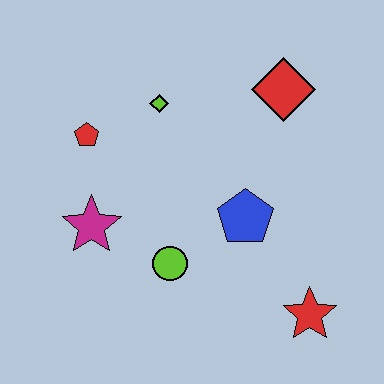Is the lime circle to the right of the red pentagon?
Yes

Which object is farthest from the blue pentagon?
The red pentagon is farthest from the blue pentagon.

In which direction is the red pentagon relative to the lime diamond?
The red pentagon is to the left of the lime diamond.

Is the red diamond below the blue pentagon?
No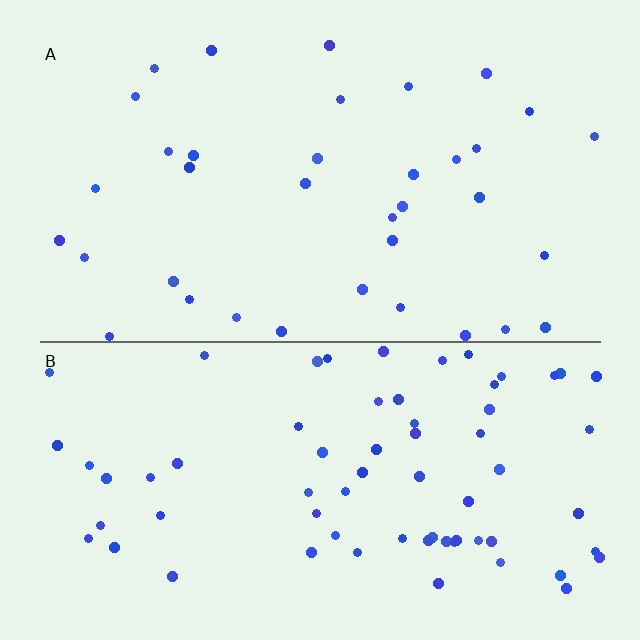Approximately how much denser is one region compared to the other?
Approximately 1.9× — region B over region A.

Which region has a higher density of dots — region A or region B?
B (the bottom).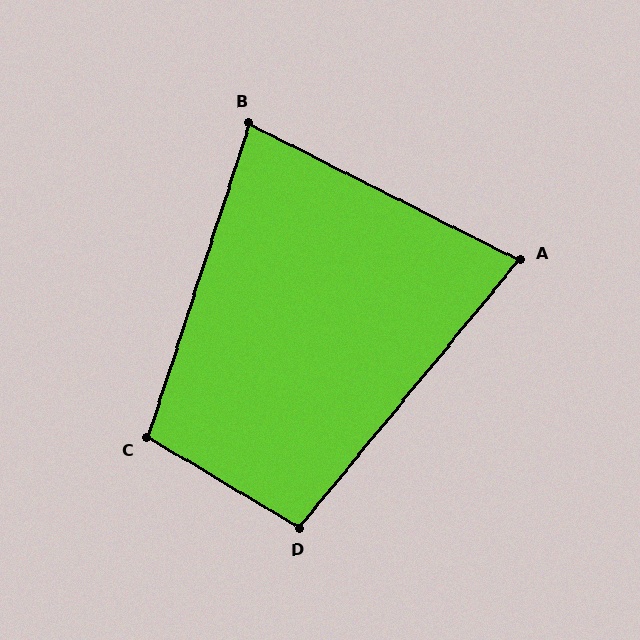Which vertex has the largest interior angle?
C, at approximately 103 degrees.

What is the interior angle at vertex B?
Approximately 81 degrees (acute).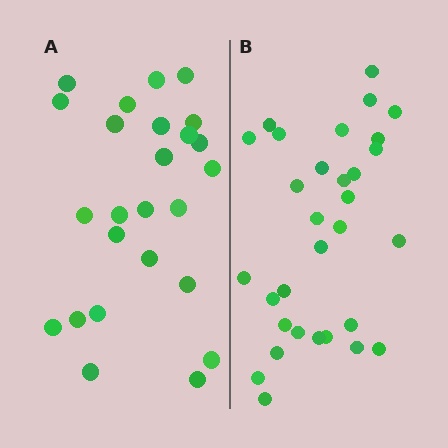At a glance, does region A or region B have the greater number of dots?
Region B (the right region) has more dots.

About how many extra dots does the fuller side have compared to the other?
Region B has about 6 more dots than region A.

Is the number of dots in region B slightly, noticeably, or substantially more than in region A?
Region B has only slightly more — the two regions are fairly close. The ratio is roughly 1.2 to 1.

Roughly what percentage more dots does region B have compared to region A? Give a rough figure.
About 25% more.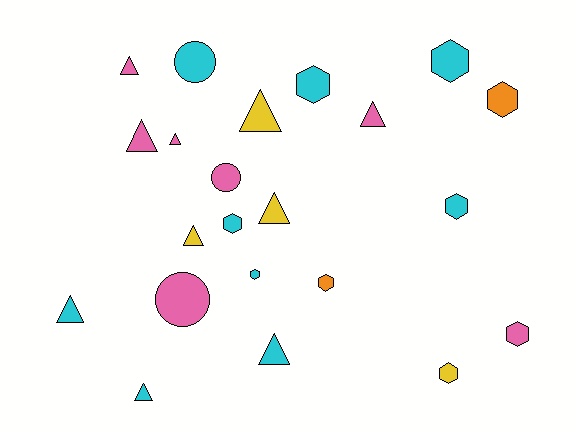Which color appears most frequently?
Cyan, with 9 objects.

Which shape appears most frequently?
Triangle, with 10 objects.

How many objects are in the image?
There are 22 objects.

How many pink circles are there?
There are 2 pink circles.